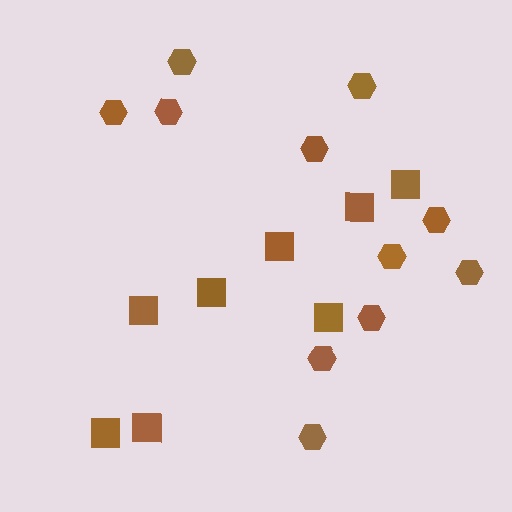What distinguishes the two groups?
There are 2 groups: one group of hexagons (11) and one group of squares (8).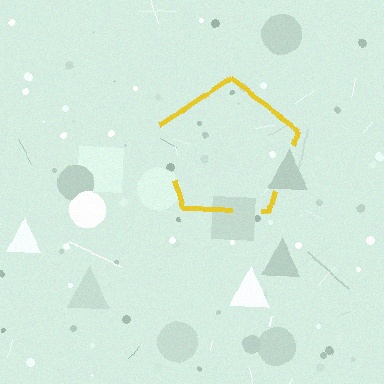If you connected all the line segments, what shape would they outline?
They would outline a pentagon.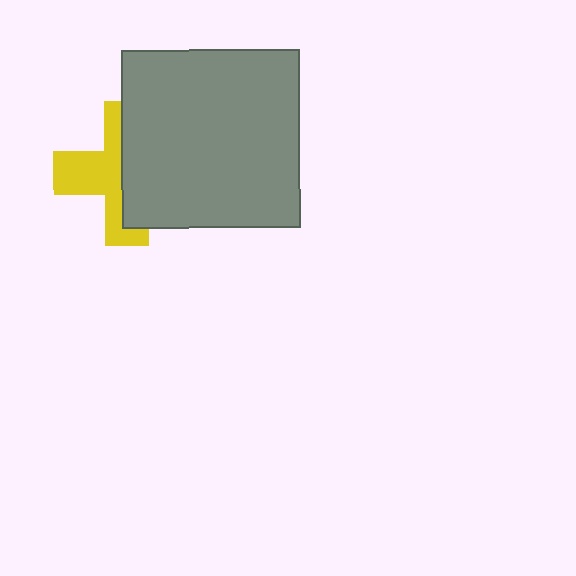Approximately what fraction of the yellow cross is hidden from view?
Roughly 53% of the yellow cross is hidden behind the gray square.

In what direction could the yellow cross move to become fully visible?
The yellow cross could move left. That would shift it out from behind the gray square entirely.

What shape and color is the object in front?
The object in front is a gray square.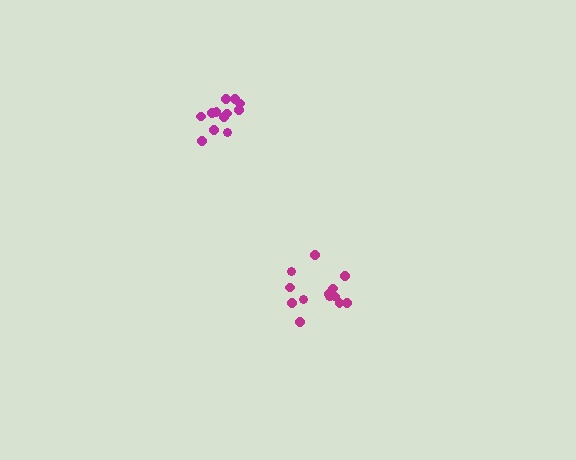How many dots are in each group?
Group 1: 14 dots, Group 2: 12 dots (26 total).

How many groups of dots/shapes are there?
There are 2 groups.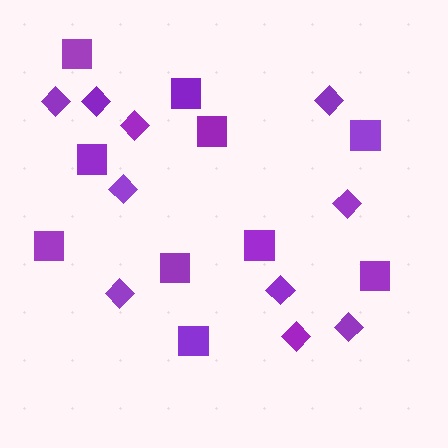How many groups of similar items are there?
There are 2 groups: one group of diamonds (10) and one group of squares (10).